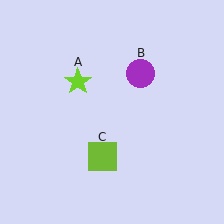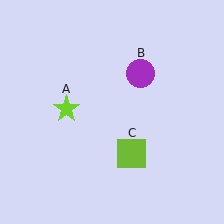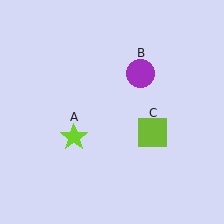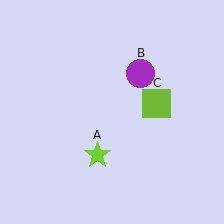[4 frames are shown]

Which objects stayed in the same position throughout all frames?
Purple circle (object B) remained stationary.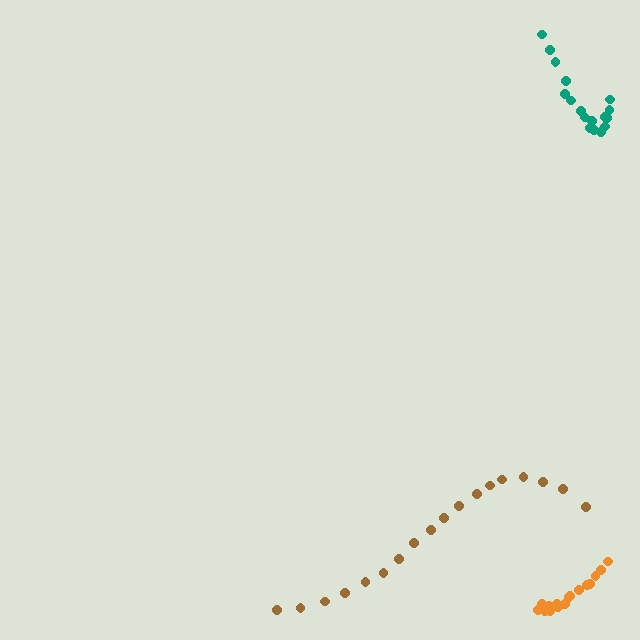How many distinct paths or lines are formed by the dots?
There are 3 distinct paths.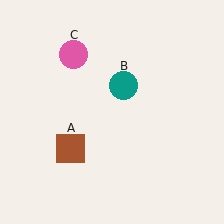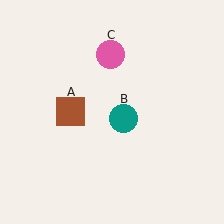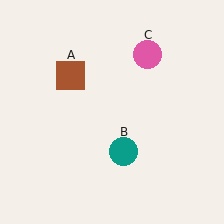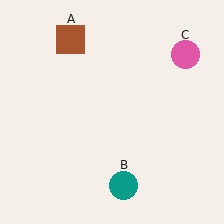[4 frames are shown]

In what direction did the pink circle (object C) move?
The pink circle (object C) moved right.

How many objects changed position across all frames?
3 objects changed position: brown square (object A), teal circle (object B), pink circle (object C).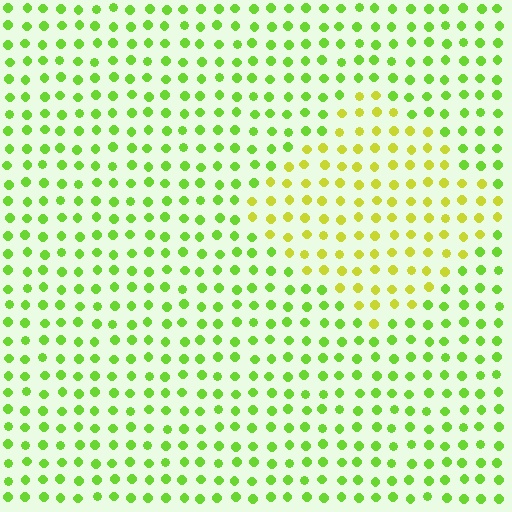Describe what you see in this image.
The image is filled with small lime elements in a uniform arrangement. A diamond-shaped region is visible where the elements are tinted to a slightly different hue, forming a subtle color boundary.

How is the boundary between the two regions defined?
The boundary is defined purely by a slight shift in hue (about 34 degrees). Spacing, size, and orientation are identical on both sides.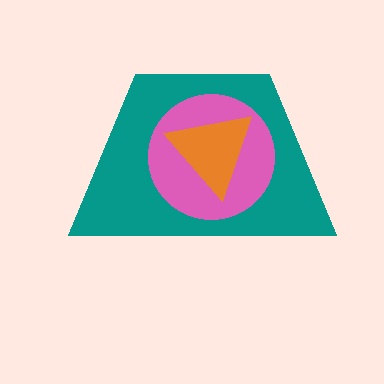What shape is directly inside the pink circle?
The orange triangle.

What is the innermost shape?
The orange triangle.